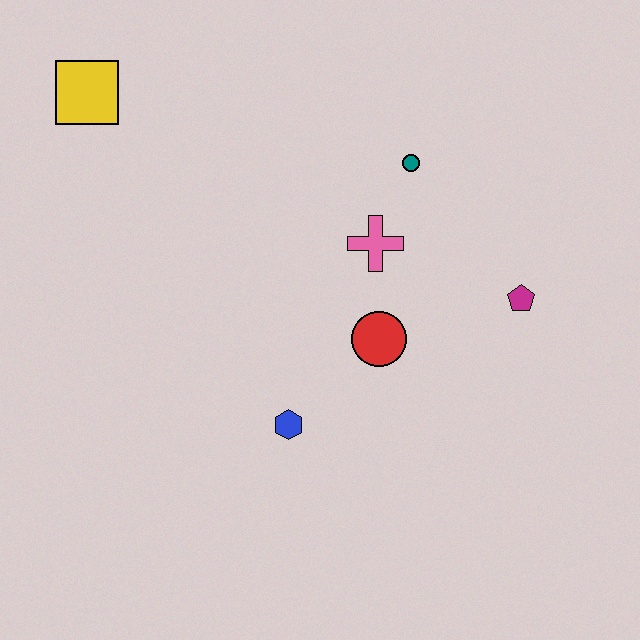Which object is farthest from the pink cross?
The yellow square is farthest from the pink cross.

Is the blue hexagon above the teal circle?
No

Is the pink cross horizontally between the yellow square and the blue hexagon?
No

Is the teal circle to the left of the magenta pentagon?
Yes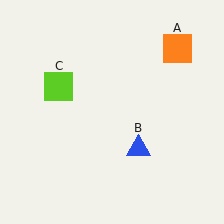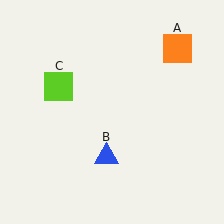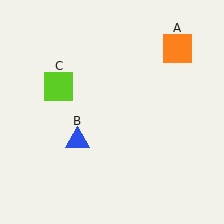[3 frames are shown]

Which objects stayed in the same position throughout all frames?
Orange square (object A) and lime square (object C) remained stationary.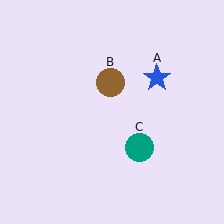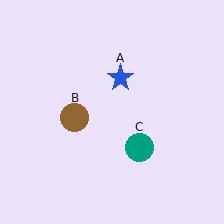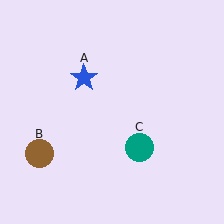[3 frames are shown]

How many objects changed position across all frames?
2 objects changed position: blue star (object A), brown circle (object B).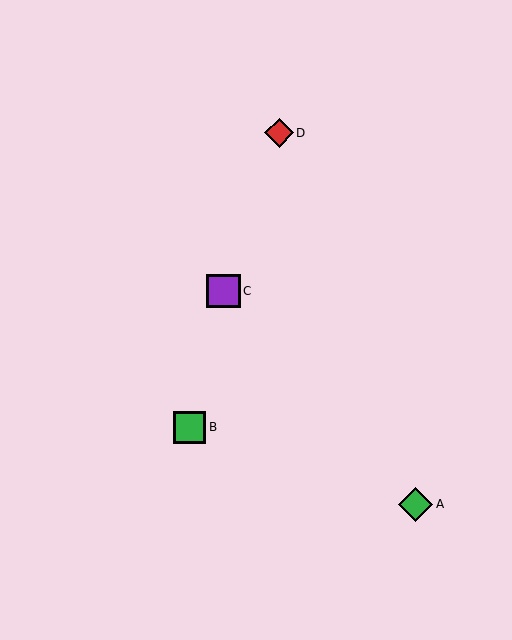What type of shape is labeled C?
Shape C is a purple square.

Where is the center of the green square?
The center of the green square is at (190, 427).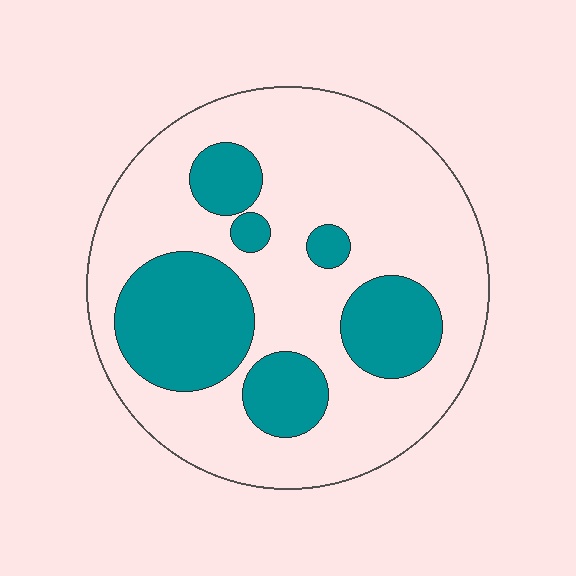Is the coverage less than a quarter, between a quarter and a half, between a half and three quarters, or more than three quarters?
Between a quarter and a half.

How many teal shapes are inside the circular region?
6.